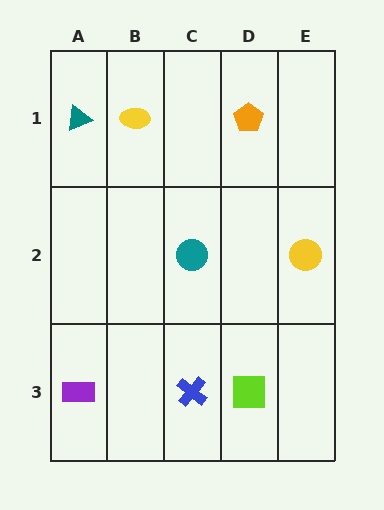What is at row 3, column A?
A purple rectangle.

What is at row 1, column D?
An orange pentagon.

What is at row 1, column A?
A teal triangle.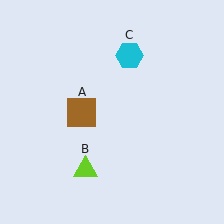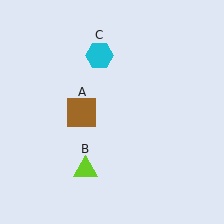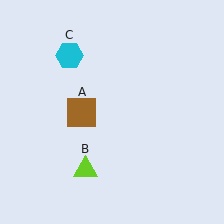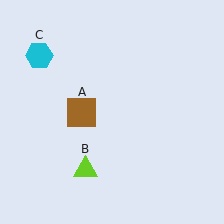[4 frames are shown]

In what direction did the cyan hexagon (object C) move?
The cyan hexagon (object C) moved left.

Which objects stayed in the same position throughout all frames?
Brown square (object A) and lime triangle (object B) remained stationary.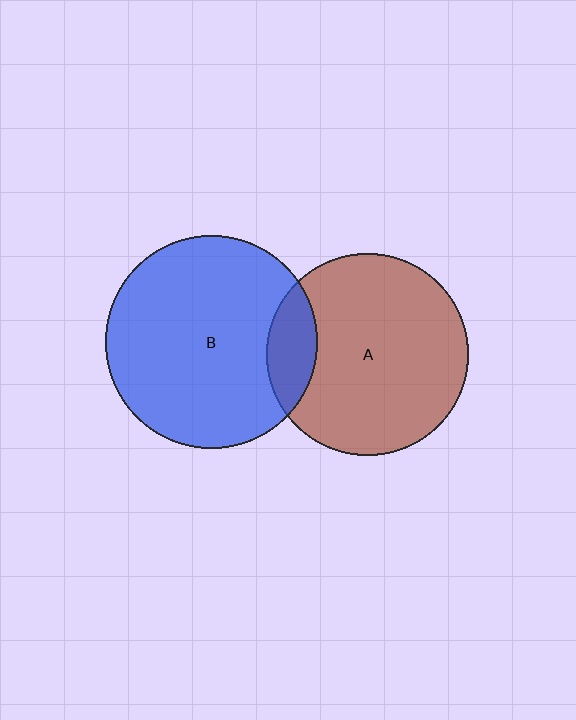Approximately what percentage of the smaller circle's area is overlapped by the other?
Approximately 15%.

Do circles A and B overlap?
Yes.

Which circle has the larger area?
Circle B (blue).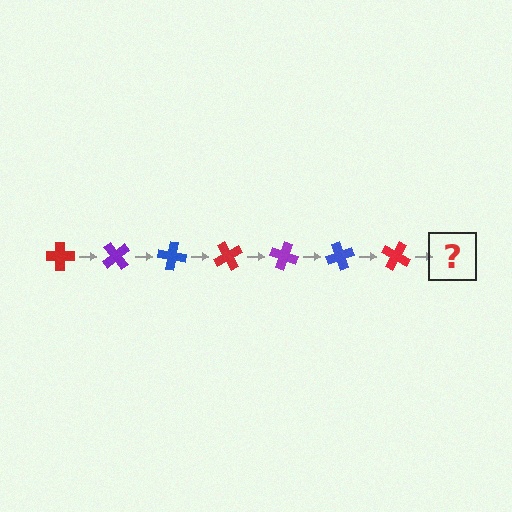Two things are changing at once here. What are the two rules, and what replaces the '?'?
The two rules are that it rotates 50 degrees each step and the color cycles through red, purple, and blue. The '?' should be a purple cross, rotated 350 degrees from the start.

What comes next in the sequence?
The next element should be a purple cross, rotated 350 degrees from the start.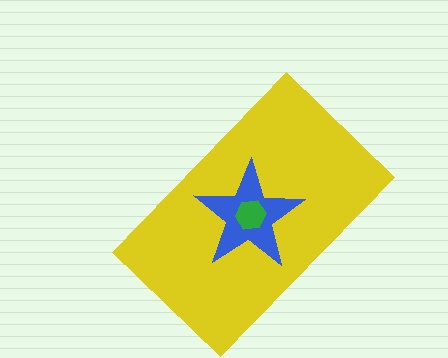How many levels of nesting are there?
3.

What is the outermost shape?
The yellow rectangle.